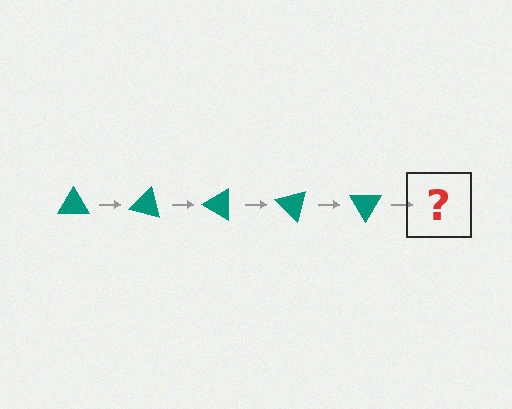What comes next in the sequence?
The next element should be a teal triangle rotated 75 degrees.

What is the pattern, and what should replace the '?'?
The pattern is that the triangle rotates 15 degrees each step. The '?' should be a teal triangle rotated 75 degrees.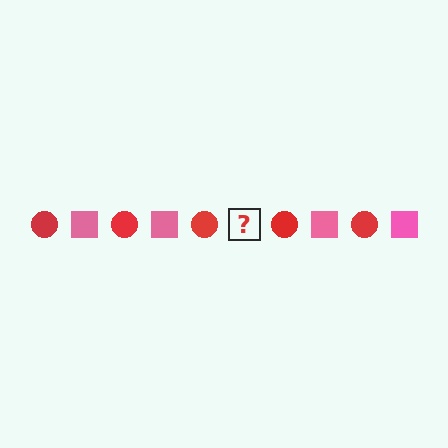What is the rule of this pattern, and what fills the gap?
The rule is that the pattern alternates between red circle and pink square. The gap should be filled with a pink square.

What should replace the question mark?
The question mark should be replaced with a pink square.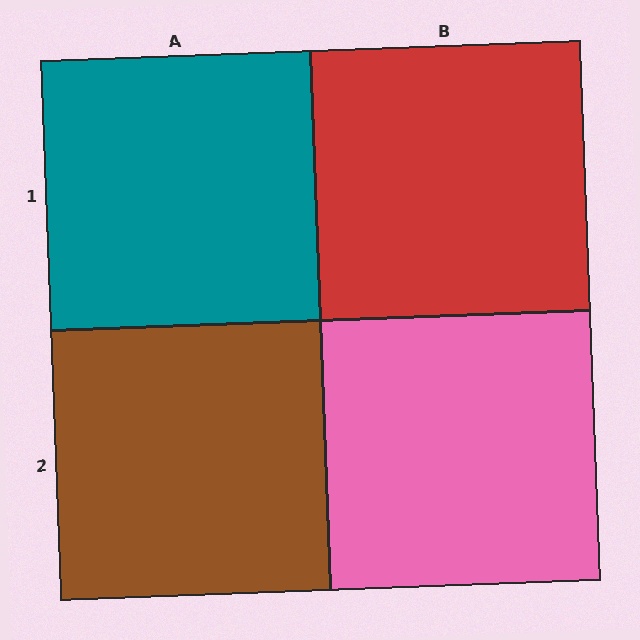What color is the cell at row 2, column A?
Brown.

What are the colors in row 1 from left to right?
Teal, red.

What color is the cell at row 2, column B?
Pink.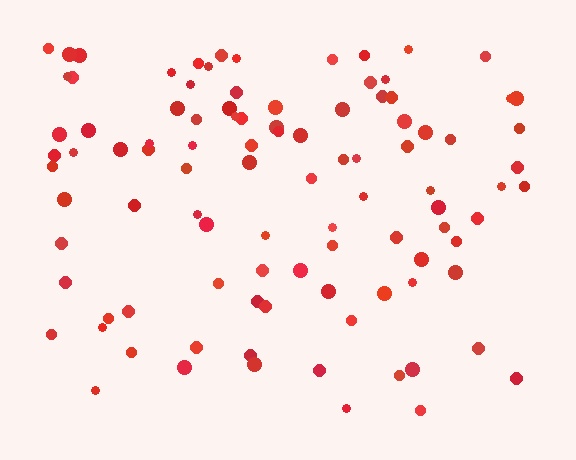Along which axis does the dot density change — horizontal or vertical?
Vertical.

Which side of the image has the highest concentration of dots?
The top.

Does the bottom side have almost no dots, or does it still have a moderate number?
Still a moderate number, just noticeably fewer than the top.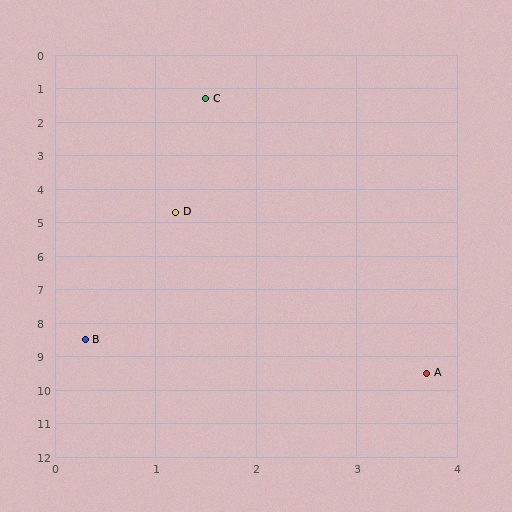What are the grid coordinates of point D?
Point D is at approximately (1.2, 4.7).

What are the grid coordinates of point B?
Point B is at approximately (0.3, 8.5).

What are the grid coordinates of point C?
Point C is at approximately (1.5, 1.3).